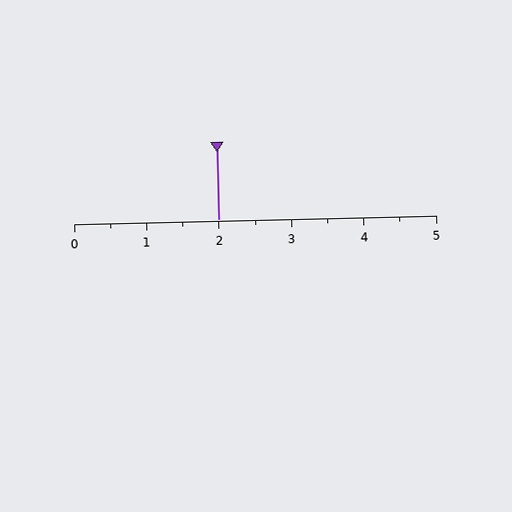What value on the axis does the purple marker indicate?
The marker indicates approximately 2.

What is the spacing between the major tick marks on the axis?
The major ticks are spaced 1 apart.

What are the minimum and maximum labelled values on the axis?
The axis runs from 0 to 5.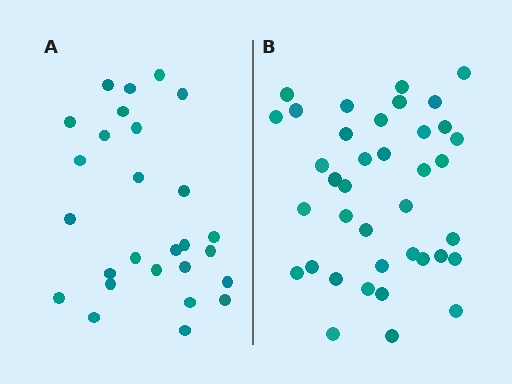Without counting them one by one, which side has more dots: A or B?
Region B (the right region) has more dots.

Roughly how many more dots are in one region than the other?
Region B has roughly 12 or so more dots than region A.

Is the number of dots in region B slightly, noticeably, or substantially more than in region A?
Region B has noticeably more, but not dramatically so. The ratio is roughly 1.4 to 1.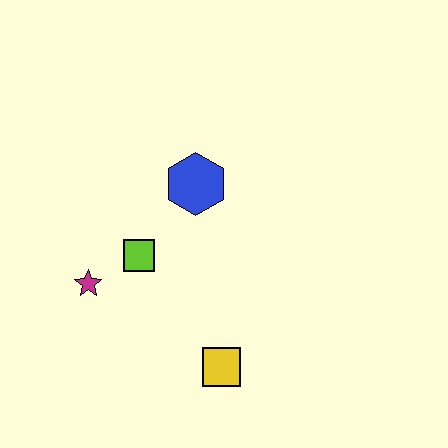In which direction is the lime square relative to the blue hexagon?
The lime square is below the blue hexagon.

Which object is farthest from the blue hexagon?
The yellow square is farthest from the blue hexagon.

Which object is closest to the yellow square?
The lime square is closest to the yellow square.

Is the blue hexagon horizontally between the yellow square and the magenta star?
Yes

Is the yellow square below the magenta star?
Yes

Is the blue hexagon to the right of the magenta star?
Yes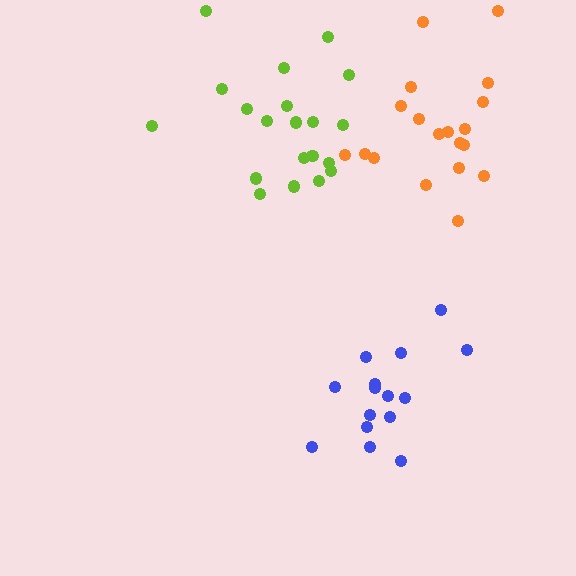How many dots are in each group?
Group 1: 20 dots, Group 2: 15 dots, Group 3: 19 dots (54 total).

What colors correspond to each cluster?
The clusters are colored: lime, blue, orange.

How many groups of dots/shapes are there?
There are 3 groups.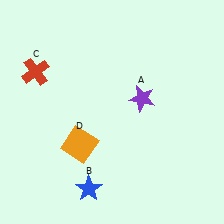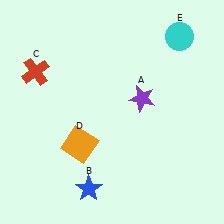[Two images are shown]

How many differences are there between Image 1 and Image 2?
There is 1 difference between the two images.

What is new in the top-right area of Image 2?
A cyan circle (E) was added in the top-right area of Image 2.